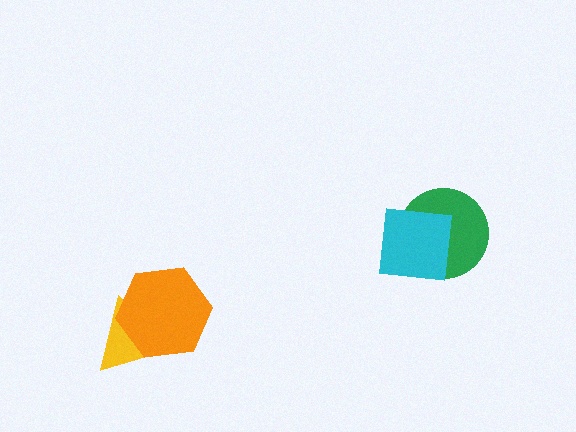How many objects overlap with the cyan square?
1 object overlaps with the cyan square.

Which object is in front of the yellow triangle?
The orange hexagon is in front of the yellow triangle.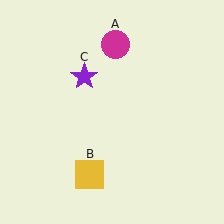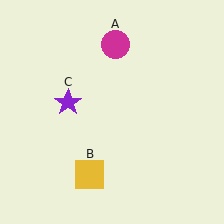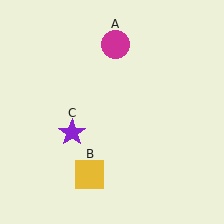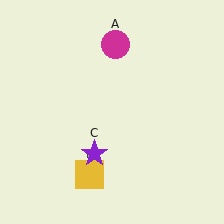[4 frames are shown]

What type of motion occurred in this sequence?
The purple star (object C) rotated counterclockwise around the center of the scene.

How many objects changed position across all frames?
1 object changed position: purple star (object C).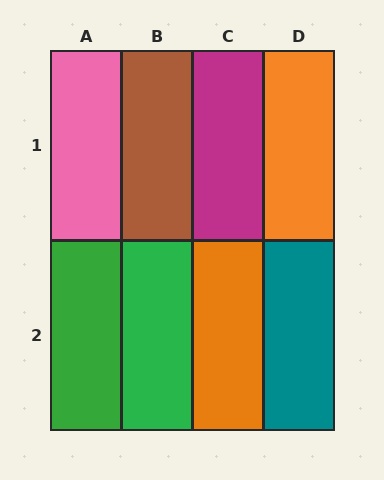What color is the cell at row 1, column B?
Brown.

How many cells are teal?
1 cell is teal.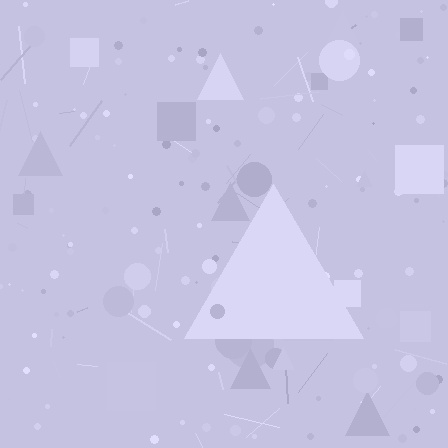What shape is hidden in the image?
A triangle is hidden in the image.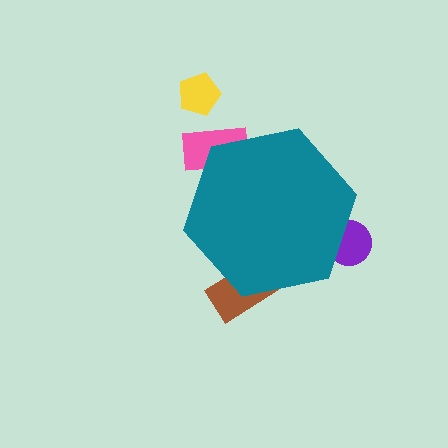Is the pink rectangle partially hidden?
Yes, the pink rectangle is partially hidden behind the teal hexagon.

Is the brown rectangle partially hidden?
Yes, the brown rectangle is partially hidden behind the teal hexagon.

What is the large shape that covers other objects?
A teal hexagon.